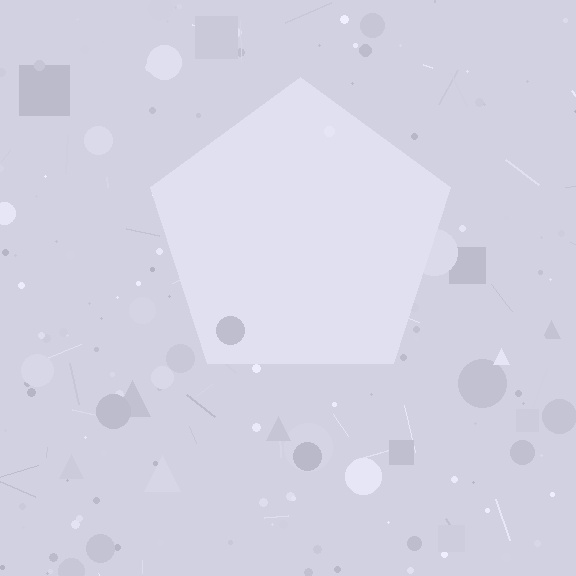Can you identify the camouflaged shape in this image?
The camouflaged shape is a pentagon.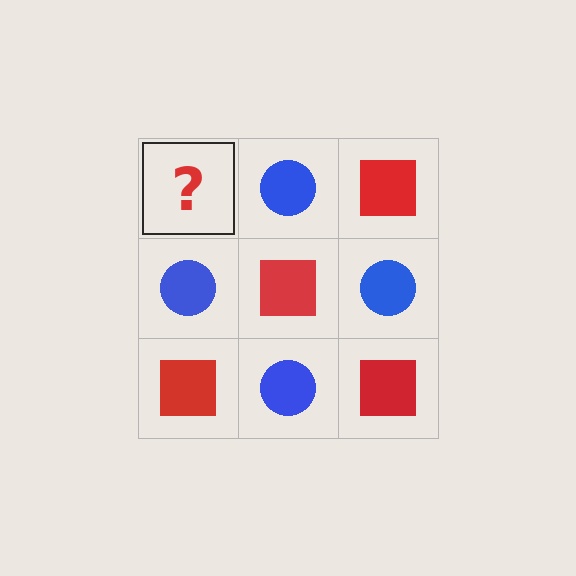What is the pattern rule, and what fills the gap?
The rule is that it alternates red square and blue circle in a checkerboard pattern. The gap should be filled with a red square.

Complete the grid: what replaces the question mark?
The question mark should be replaced with a red square.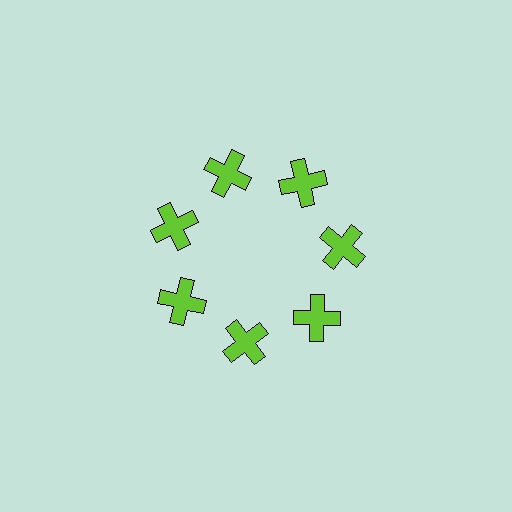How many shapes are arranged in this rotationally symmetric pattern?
There are 7 shapes, arranged in 7 groups of 1.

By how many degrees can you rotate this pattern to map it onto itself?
The pattern maps onto itself every 51 degrees of rotation.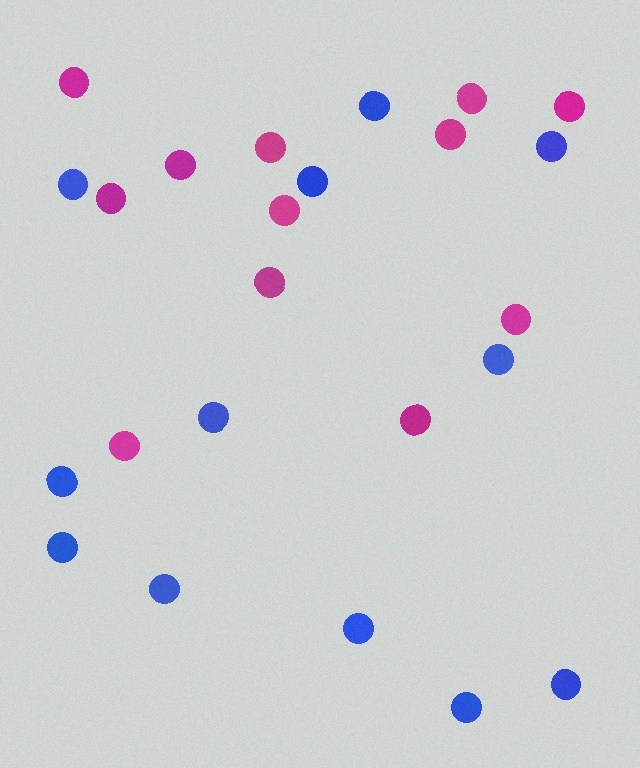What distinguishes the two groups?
There are 2 groups: one group of magenta circles (12) and one group of blue circles (12).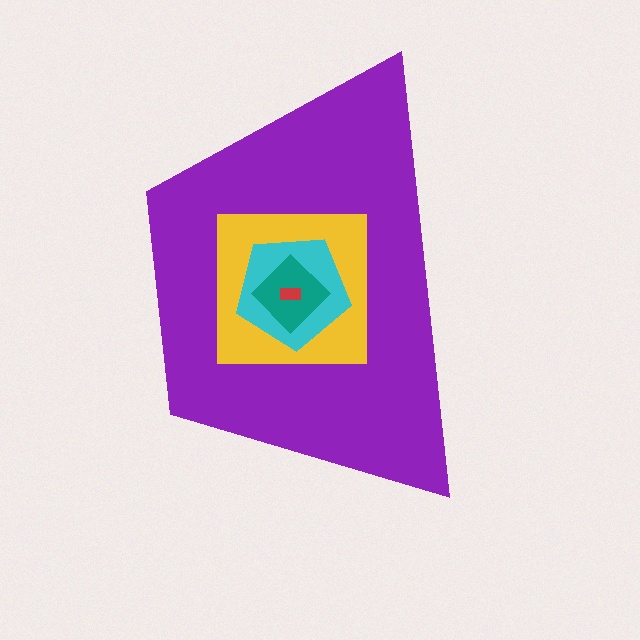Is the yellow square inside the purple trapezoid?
Yes.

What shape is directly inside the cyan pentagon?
The teal diamond.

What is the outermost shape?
The purple trapezoid.